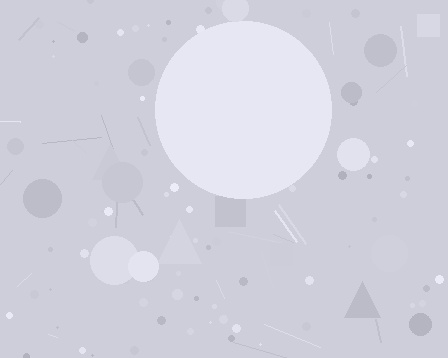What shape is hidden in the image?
A circle is hidden in the image.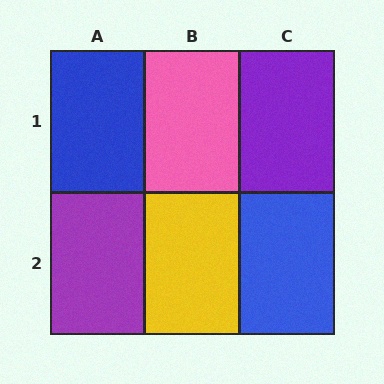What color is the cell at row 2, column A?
Purple.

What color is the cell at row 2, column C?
Blue.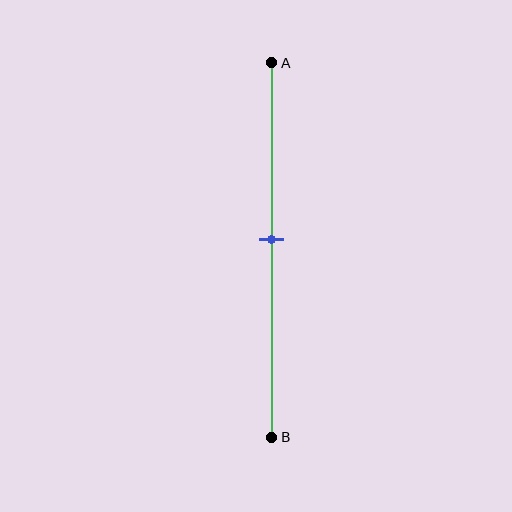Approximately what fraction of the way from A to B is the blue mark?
The blue mark is approximately 45% of the way from A to B.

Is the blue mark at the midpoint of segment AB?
Yes, the mark is approximately at the midpoint.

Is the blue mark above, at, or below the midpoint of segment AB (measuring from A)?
The blue mark is approximately at the midpoint of segment AB.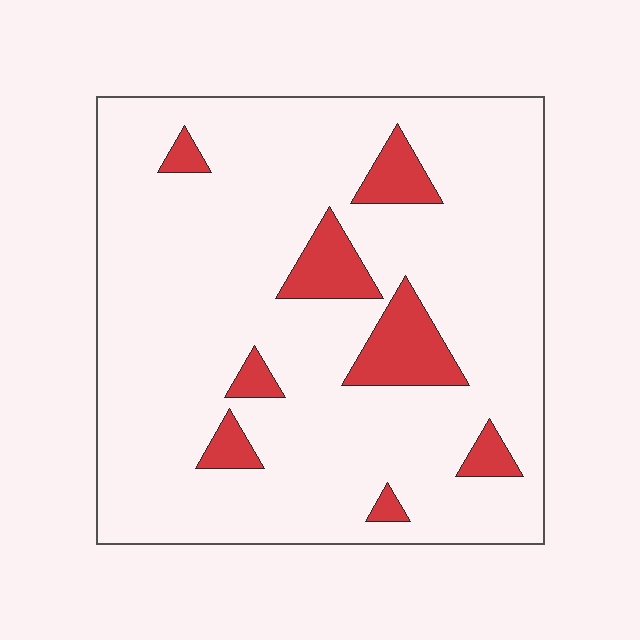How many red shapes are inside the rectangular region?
8.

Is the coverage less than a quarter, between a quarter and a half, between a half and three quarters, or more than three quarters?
Less than a quarter.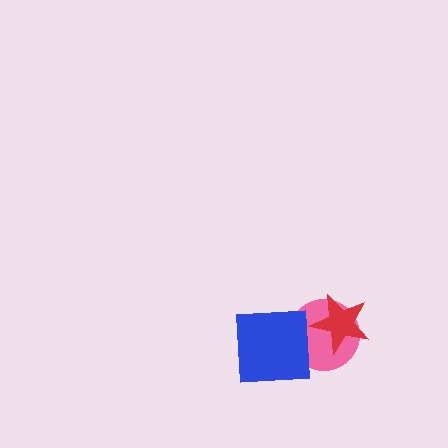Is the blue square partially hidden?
Yes, it is partially covered by another shape.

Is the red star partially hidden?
No, no other shape covers it.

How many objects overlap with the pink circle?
2 objects overlap with the pink circle.